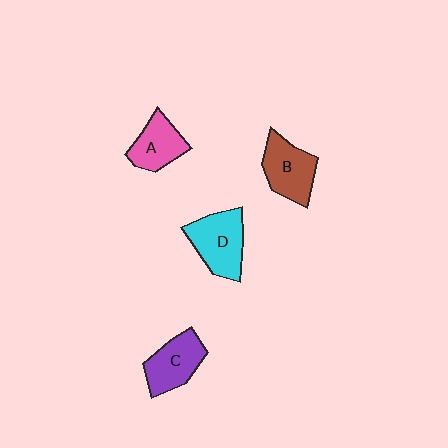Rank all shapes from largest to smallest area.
From largest to smallest: D (cyan), B (brown), C (purple), A (pink).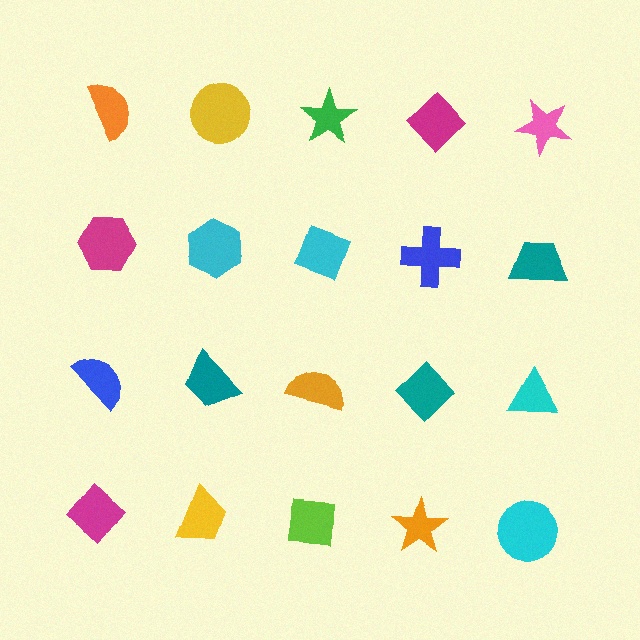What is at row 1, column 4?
A magenta diamond.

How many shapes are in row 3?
5 shapes.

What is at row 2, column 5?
A teal trapezoid.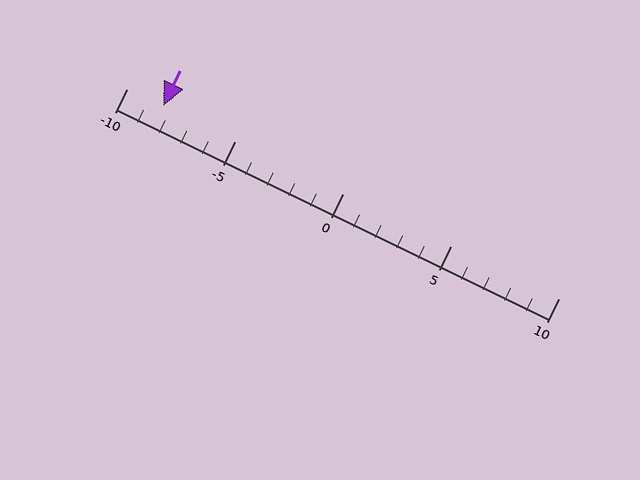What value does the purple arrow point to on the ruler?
The purple arrow points to approximately -8.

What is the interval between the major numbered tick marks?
The major tick marks are spaced 5 units apart.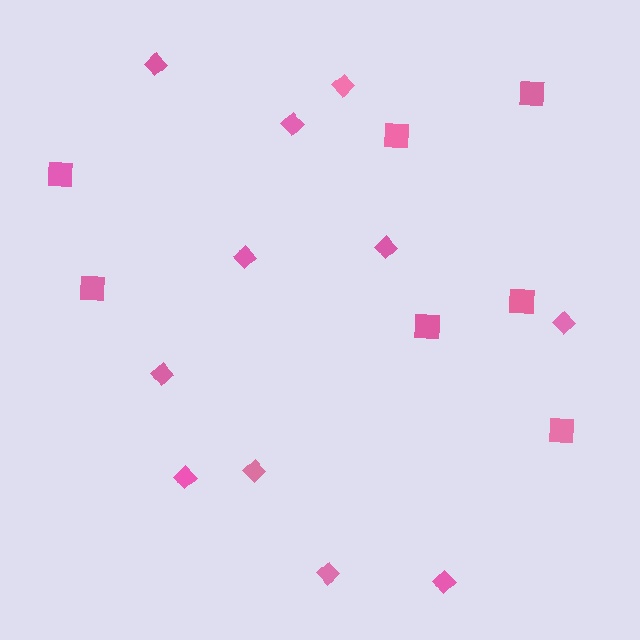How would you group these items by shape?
There are 2 groups: one group of squares (7) and one group of diamonds (11).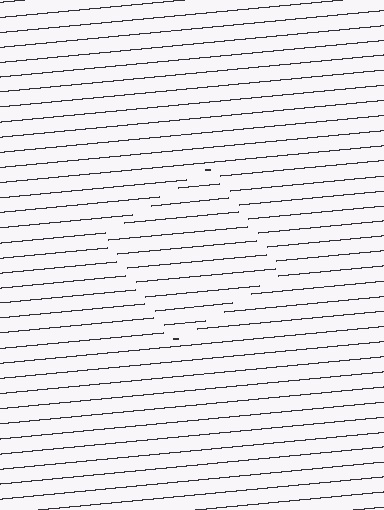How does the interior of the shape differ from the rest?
The interior of the shape contains the same grating, shifted by half a period — the contour is defined by the phase discontinuity where line-ends from the inner and outer gratings abut.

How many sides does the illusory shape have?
4 sides — the line-ends trace a square.